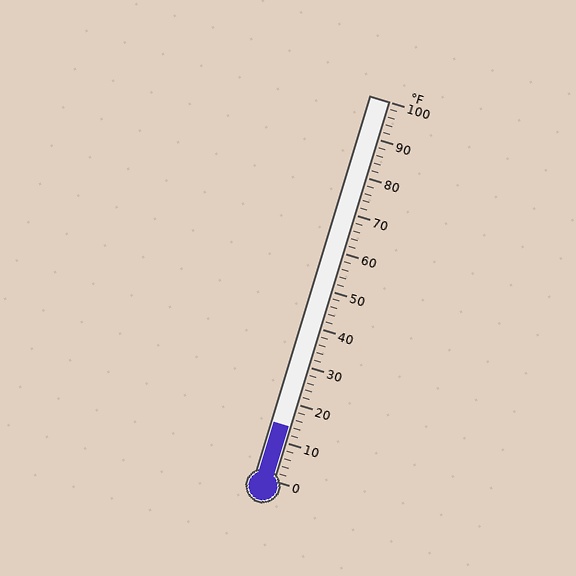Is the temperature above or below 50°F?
The temperature is below 50°F.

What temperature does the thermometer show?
The thermometer shows approximately 14°F.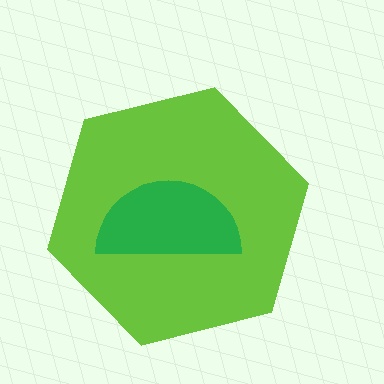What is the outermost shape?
The lime hexagon.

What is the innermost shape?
The green semicircle.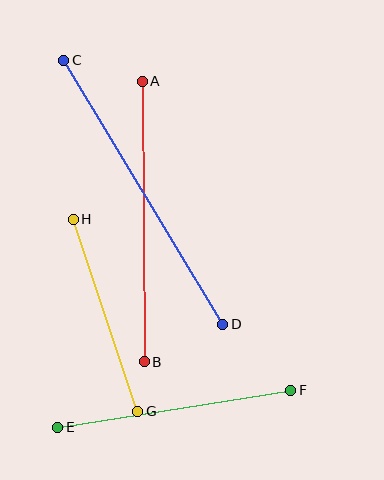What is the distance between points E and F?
The distance is approximately 236 pixels.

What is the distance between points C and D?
The distance is approximately 308 pixels.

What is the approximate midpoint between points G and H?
The midpoint is at approximately (105, 315) pixels.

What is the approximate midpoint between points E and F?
The midpoint is at approximately (174, 409) pixels.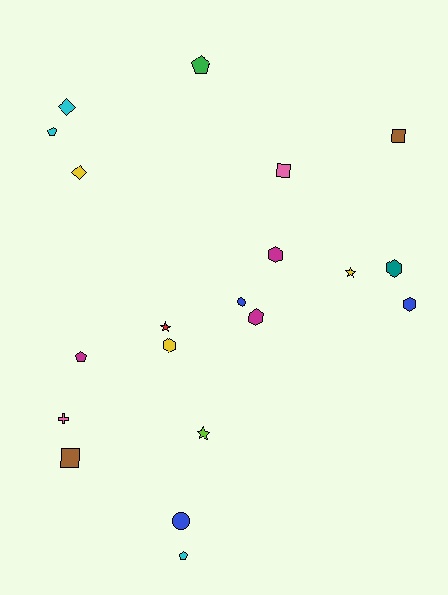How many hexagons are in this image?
There are 5 hexagons.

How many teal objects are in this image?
There is 1 teal object.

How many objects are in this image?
There are 20 objects.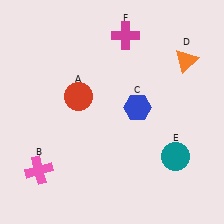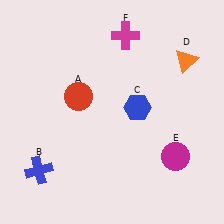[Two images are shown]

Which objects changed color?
B changed from pink to blue. E changed from teal to magenta.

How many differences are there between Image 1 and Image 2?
There are 2 differences between the two images.